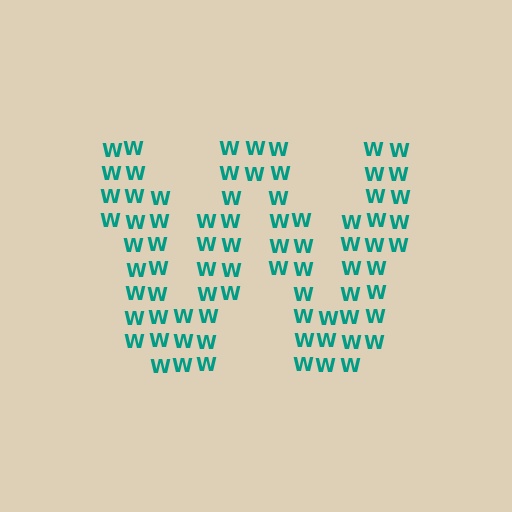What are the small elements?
The small elements are letter W's.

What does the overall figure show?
The overall figure shows the letter W.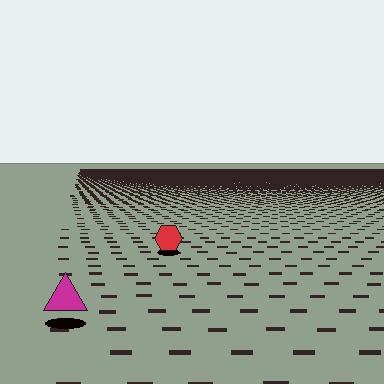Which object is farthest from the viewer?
The red hexagon is farthest from the viewer. It appears smaller and the ground texture around it is denser.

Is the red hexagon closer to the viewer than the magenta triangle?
No. The magenta triangle is closer — you can tell from the texture gradient: the ground texture is coarser near it.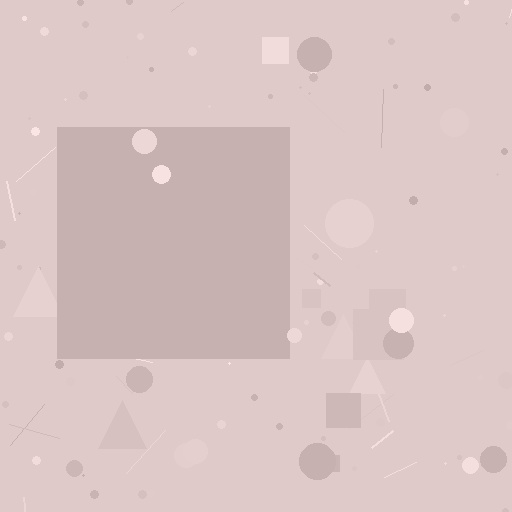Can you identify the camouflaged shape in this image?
The camouflaged shape is a square.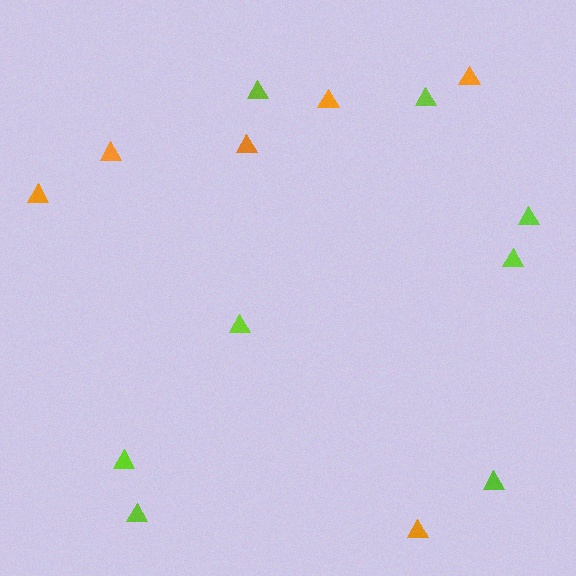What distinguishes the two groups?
There are 2 groups: one group of lime triangles (8) and one group of orange triangles (6).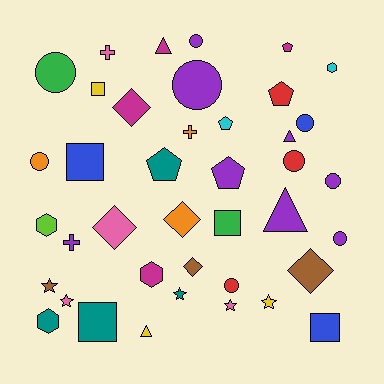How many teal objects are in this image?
There are 4 teal objects.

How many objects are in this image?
There are 40 objects.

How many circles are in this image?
There are 9 circles.